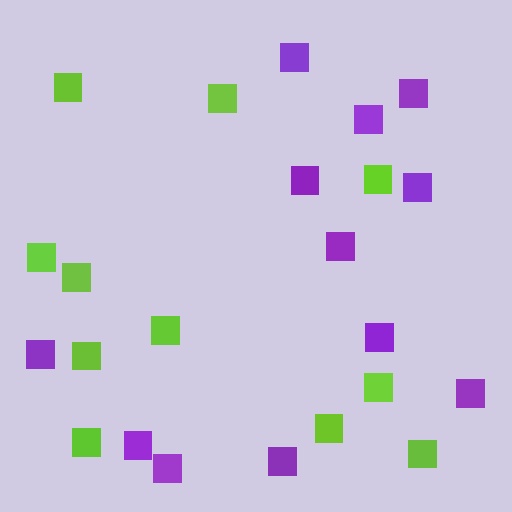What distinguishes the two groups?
There are 2 groups: one group of lime squares (11) and one group of purple squares (12).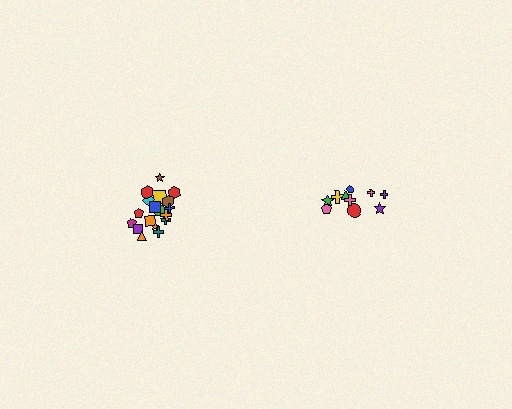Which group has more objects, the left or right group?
The left group.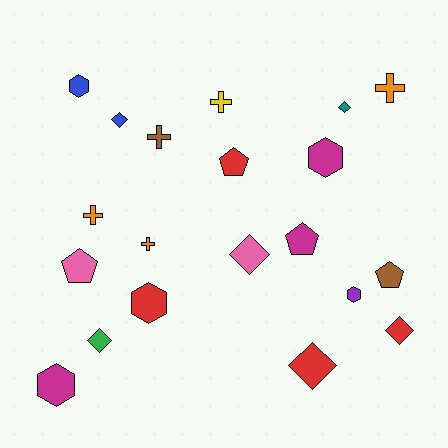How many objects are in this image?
There are 20 objects.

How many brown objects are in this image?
There are 2 brown objects.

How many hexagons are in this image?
There are 5 hexagons.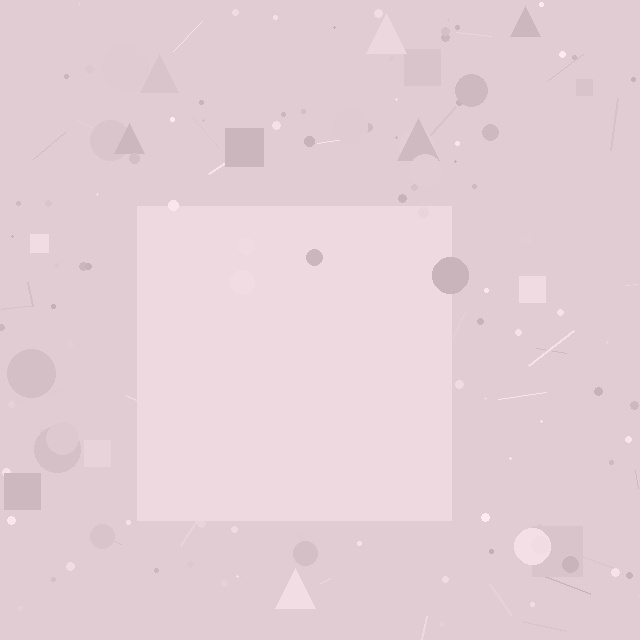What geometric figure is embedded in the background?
A square is embedded in the background.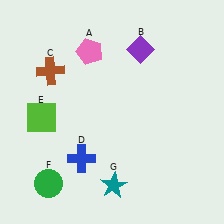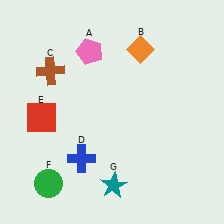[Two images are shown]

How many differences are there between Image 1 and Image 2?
There are 2 differences between the two images.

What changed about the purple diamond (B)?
In Image 1, B is purple. In Image 2, it changed to orange.